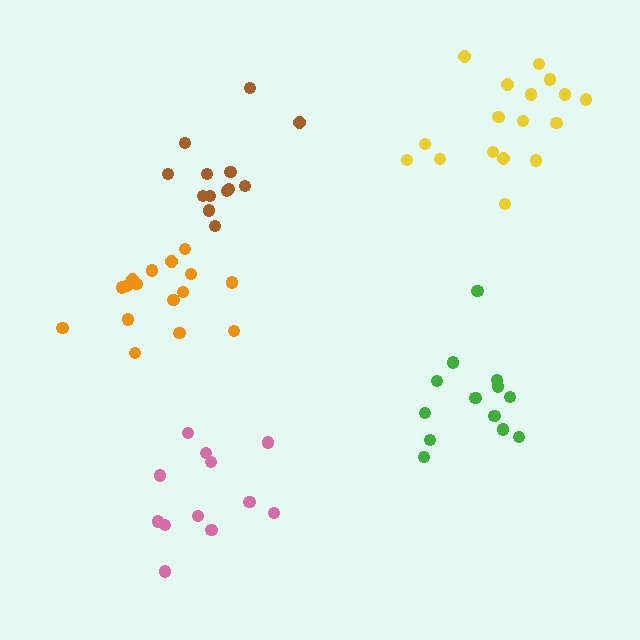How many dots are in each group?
Group 1: 13 dots, Group 2: 12 dots, Group 3: 16 dots, Group 4: 17 dots, Group 5: 13 dots (71 total).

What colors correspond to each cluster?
The clusters are colored: green, pink, orange, yellow, brown.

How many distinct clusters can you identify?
There are 5 distinct clusters.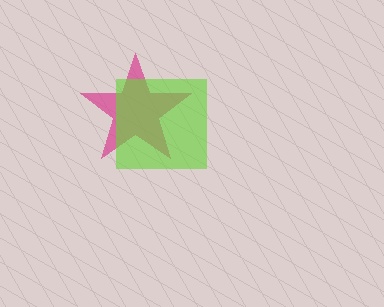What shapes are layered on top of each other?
The layered shapes are: a magenta star, a lime square.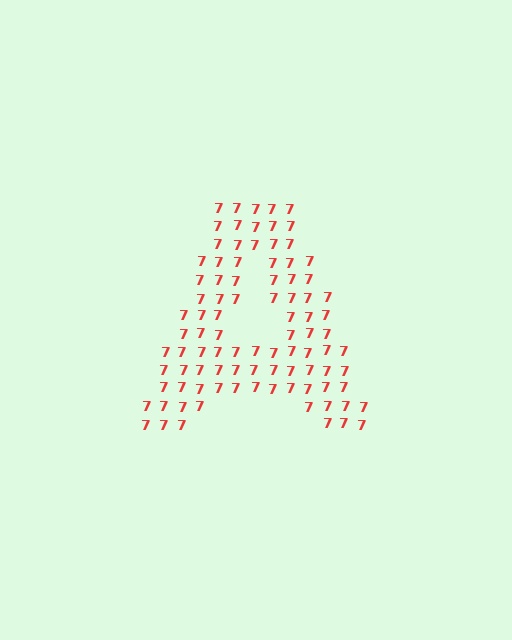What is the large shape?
The large shape is the letter A.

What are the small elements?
The small elements are digit 7's.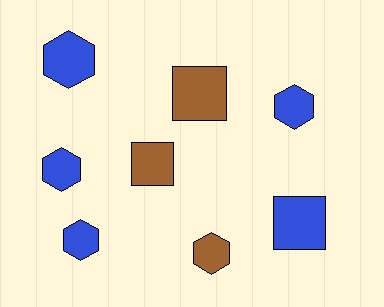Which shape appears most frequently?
Hexagon, with 5 objects.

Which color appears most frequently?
Blue, with 5 objects.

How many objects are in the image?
There are 8 objects.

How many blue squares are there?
There is 1 blue square.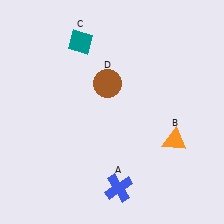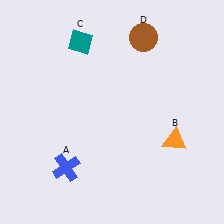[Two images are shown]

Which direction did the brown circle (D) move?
The brown circle (D) moved up.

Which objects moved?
The objects that moved are: the blue cross (A), the brown circle (D).